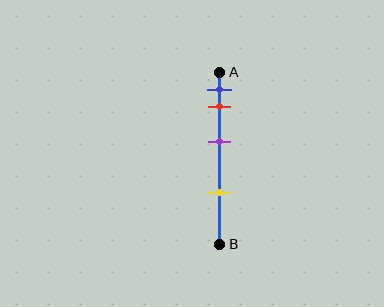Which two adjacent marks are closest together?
The blue and red marks are the closest adjacent pair.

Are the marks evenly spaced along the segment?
No, the marks are not evenly spaced.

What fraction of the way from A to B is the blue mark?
The blue mark is approximately 10% (0.1) of the way from A to B.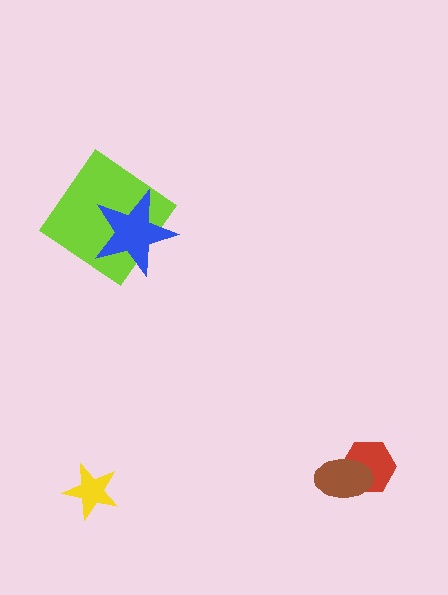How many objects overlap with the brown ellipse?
1 object overlaps with the brown ellipse.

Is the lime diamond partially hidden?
Yes, it is partially covered by another shape.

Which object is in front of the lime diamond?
The blue star is in front of the lime diamond.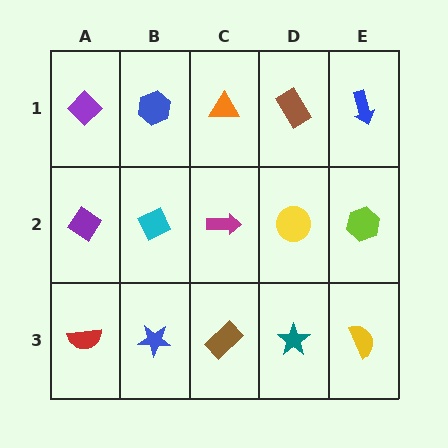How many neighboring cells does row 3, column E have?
2.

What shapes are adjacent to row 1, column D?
A yellow circle (row 2, column D), an orange triangle (row 1, column C), a blue arrow (row 1, column E).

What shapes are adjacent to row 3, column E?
A lime hexagon (row 2, column E), a teal star (row 3, column D).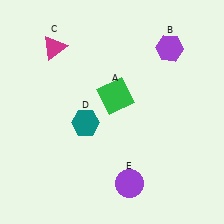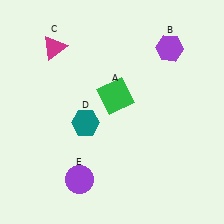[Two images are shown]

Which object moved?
The purple circle (E) moved left.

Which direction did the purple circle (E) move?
The purple circle (E) moved left.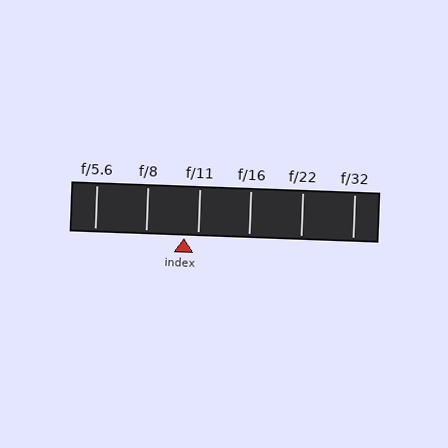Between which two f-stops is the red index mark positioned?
The index mark is between f/8 and f/11.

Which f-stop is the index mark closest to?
The index mark is closest to f/11.